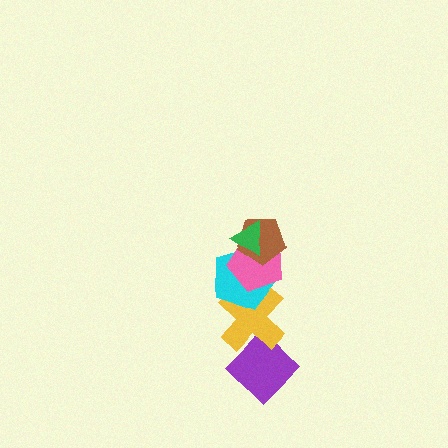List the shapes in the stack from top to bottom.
From top to bottom: the green triangle, the brown pentagon, the pink pentagon, the cyan pentagon, the yellow cross, the purple diamond.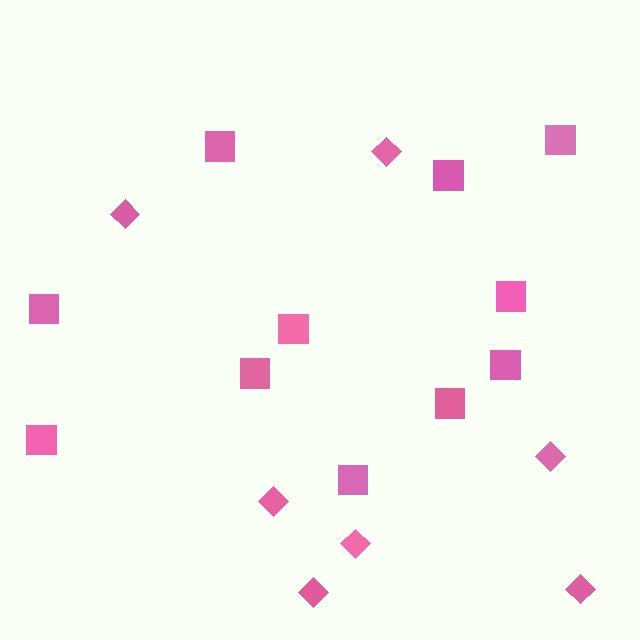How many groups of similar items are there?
There are 2 groups: one group of squares (11) and one group of diamonds (7).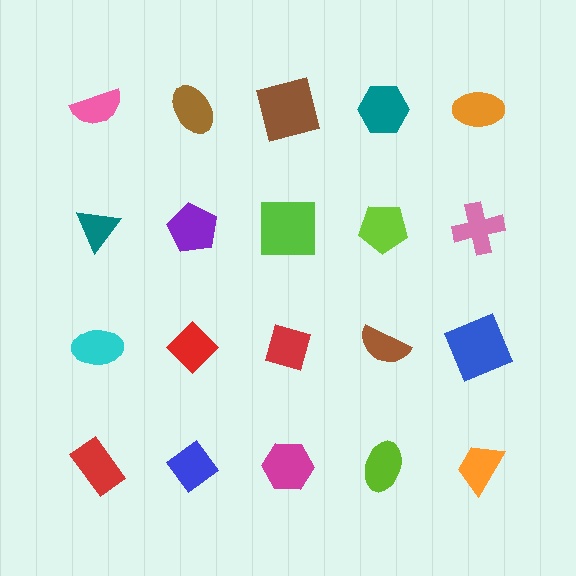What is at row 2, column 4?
A lime pentagon.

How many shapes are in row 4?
5 shapes.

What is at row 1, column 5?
An orange ellipse.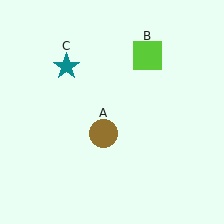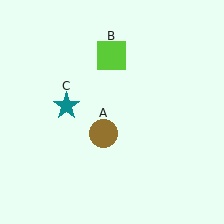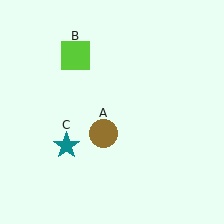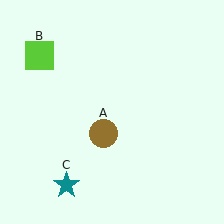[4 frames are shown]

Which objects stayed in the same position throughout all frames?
Brown circle (object A) remained stationary.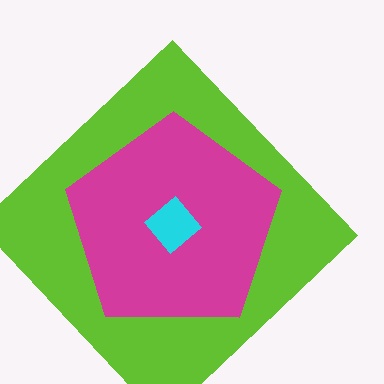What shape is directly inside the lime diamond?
The magenta pentagon.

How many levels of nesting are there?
3.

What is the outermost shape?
The lime diamond.